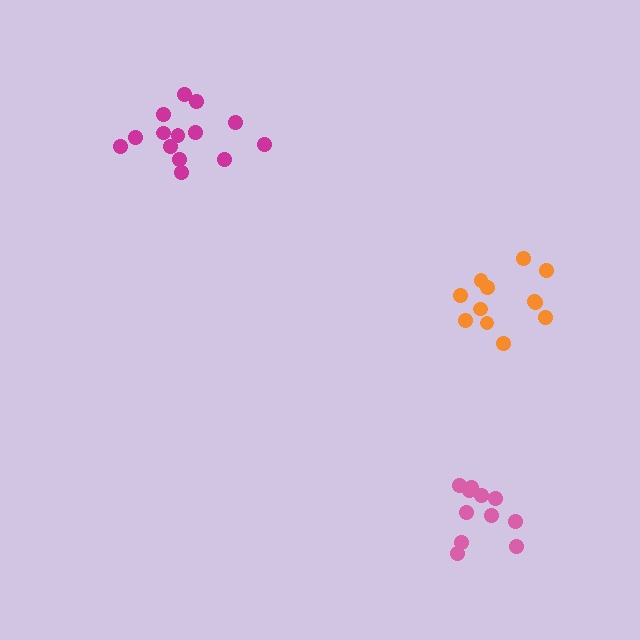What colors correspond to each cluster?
The clusters are colored: magenta, orange, pink.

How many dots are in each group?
Group 1: 14 dots, Group 2: 12 dots, Group 3: 11 dots (37 total).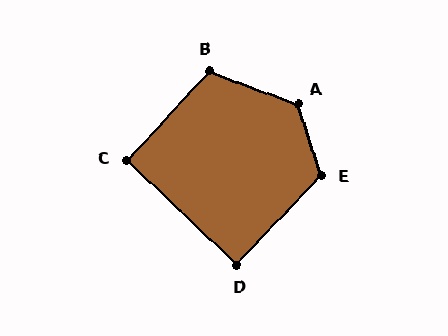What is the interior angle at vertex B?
Approximately 112 degrees (obtuse).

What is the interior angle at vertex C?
Approximately 91 degrees (approximately right).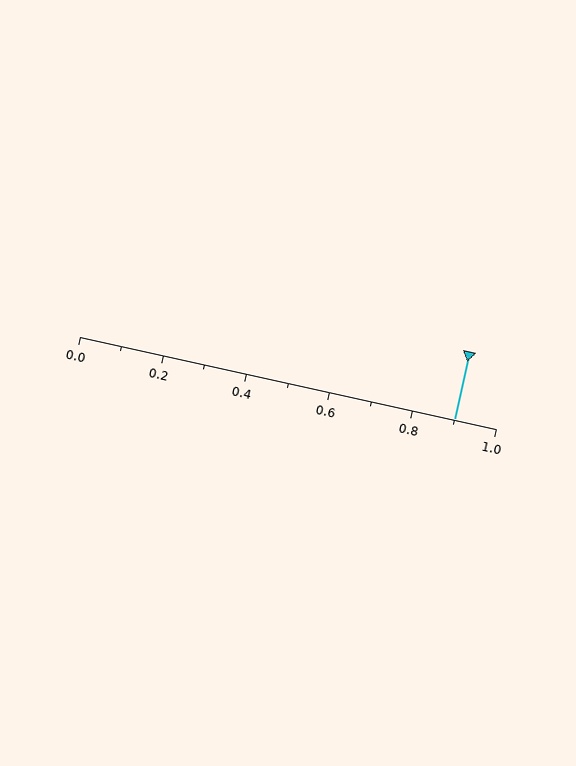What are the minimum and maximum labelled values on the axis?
The axis runs from 0.0 to 1.0.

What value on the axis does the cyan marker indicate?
The marker indicates approximately 0.9.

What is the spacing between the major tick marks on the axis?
The major ticks are spaced 0.2 apart.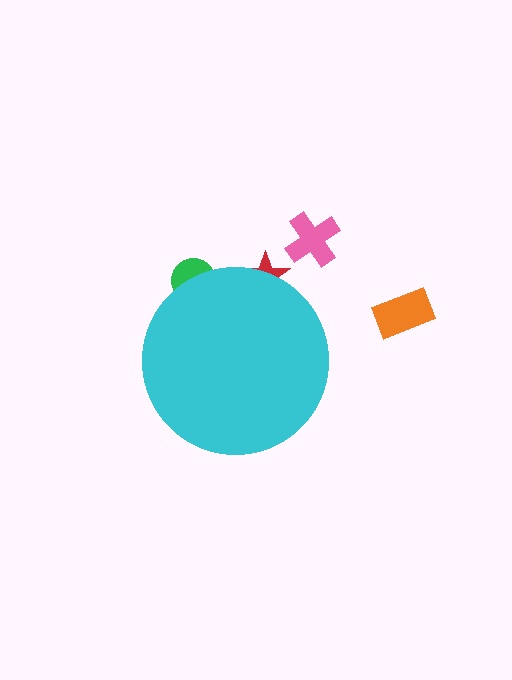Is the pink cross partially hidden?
No, the pink cross is fully visible.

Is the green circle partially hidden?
Yes, the green circle is partially hidden behind the cyan circle.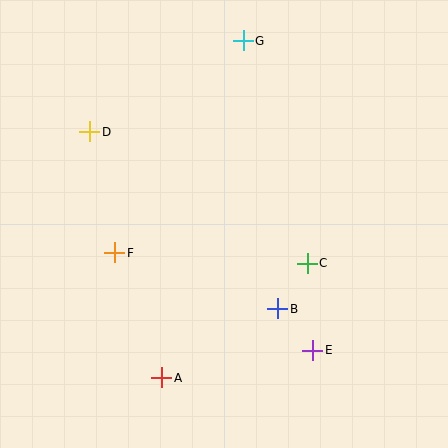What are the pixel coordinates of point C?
Point C is at (307, 263).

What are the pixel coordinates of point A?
Point A is at (162, 378).